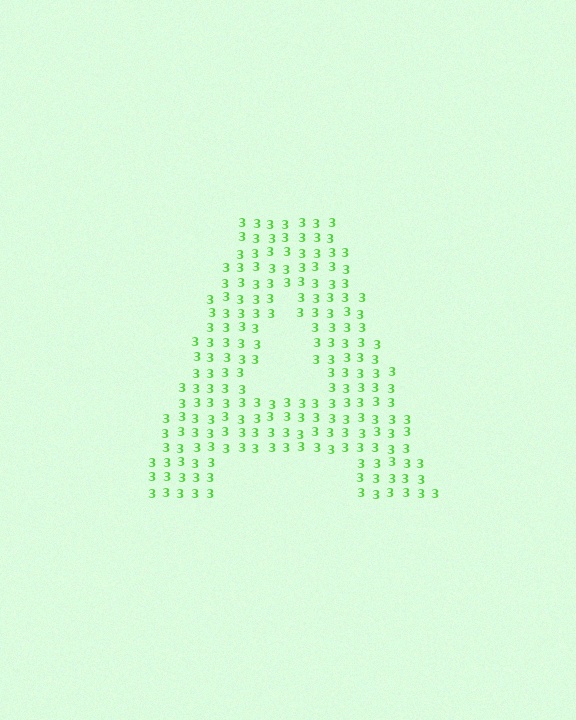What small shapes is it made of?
It is made of small digit 3's.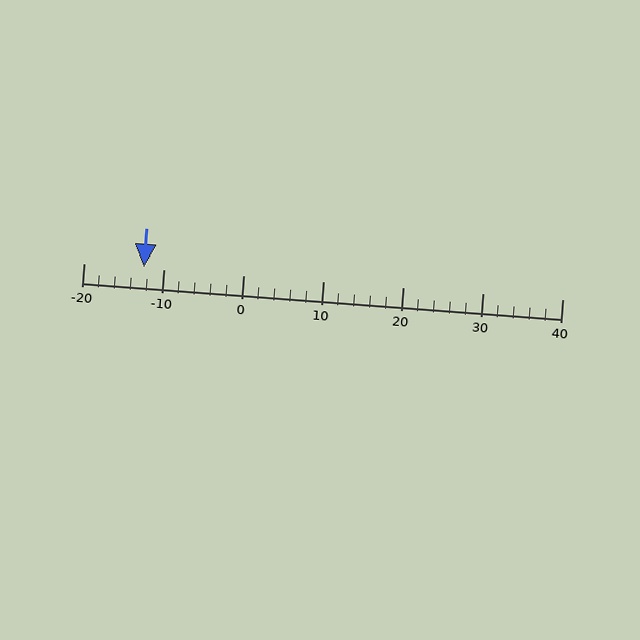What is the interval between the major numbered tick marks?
The major tick marks are spaced 10 units apart.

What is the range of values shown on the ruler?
The ruler shows values from -20 to 40.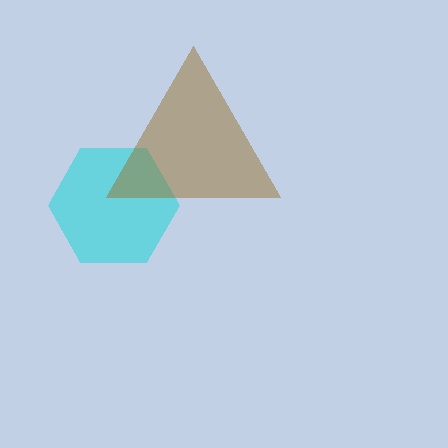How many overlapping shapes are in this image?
There are 2 overlapping shapes in the image.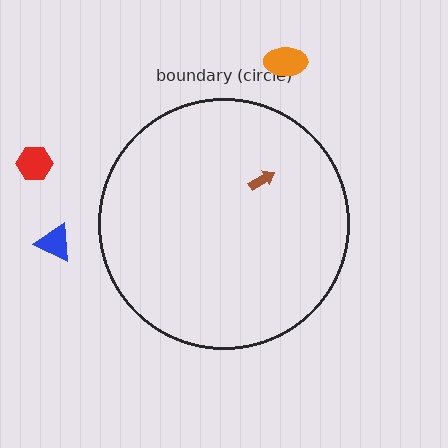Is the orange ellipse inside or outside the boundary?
Outside.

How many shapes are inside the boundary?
1 inside, 3 outside.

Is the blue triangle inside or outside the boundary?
Outside.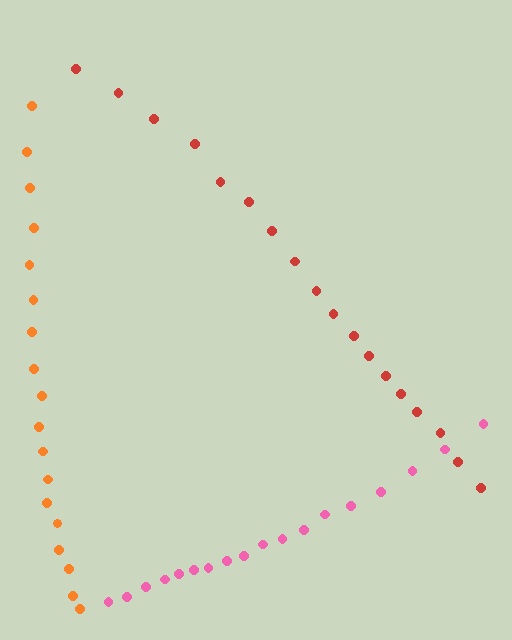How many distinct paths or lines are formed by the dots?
There are 3 distinct paths.